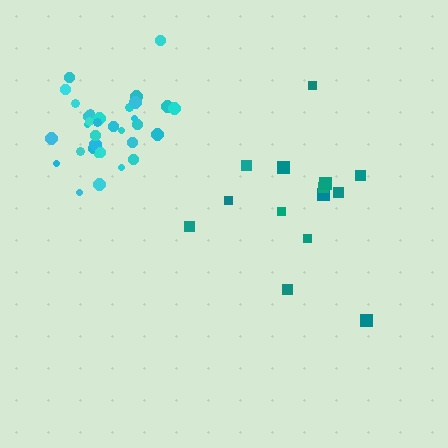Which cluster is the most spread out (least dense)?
Teal.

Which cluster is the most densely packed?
Cyan.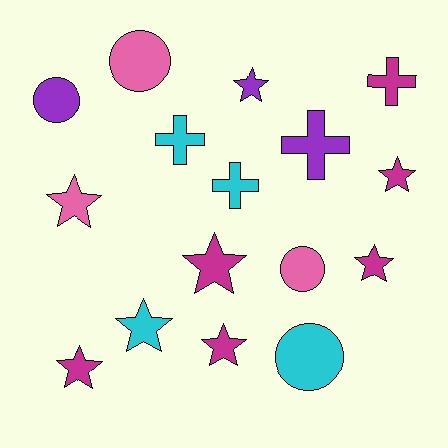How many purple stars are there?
There is 1 purple star.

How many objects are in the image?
There are 16 objects.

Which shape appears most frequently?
Star, with 8 objects.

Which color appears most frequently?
Magenta, with 6 objects.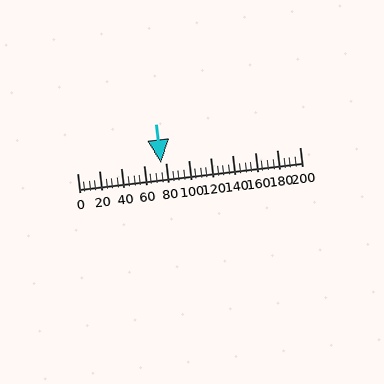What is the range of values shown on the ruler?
The ruler shows values from 0 to 200.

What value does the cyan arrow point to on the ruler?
The cyan arrow points to approximately 75.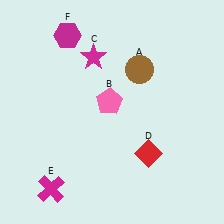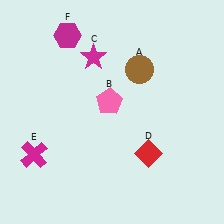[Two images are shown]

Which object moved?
The magenta cross (E) moved up.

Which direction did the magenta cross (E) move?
The magenta cross (E) moved up.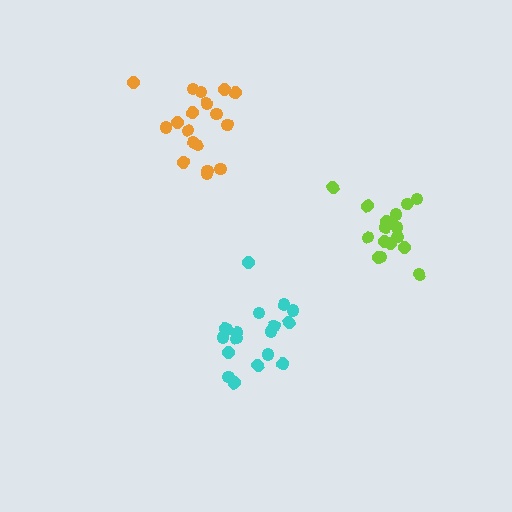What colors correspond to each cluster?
The clusters are colored: cyan, orange, lime.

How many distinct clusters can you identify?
There are 3 distinct clusters.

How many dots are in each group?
Group 1: 18 dots, Group 2: 18 dots, Group 3: 18 dots (54 total).